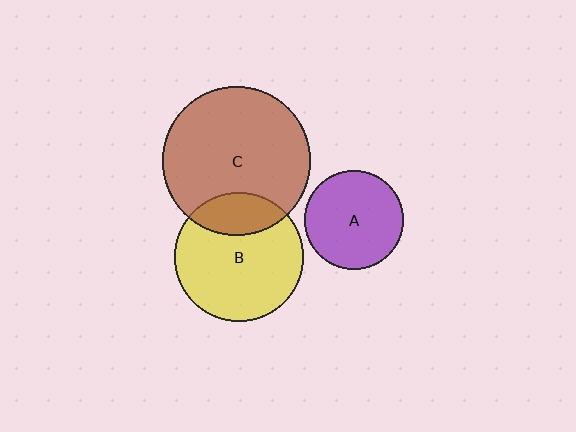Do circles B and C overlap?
Yes.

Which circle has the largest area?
Circle C (brown).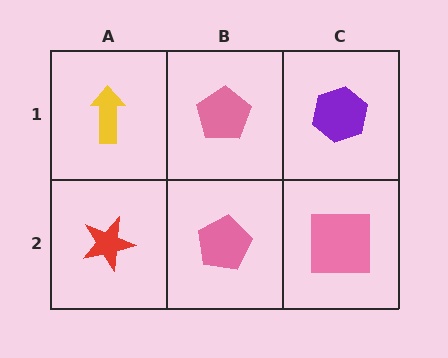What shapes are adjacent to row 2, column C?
A purple hexagon (row 1, column C), a pink pentagon (row 2, column B).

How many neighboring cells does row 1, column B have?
3.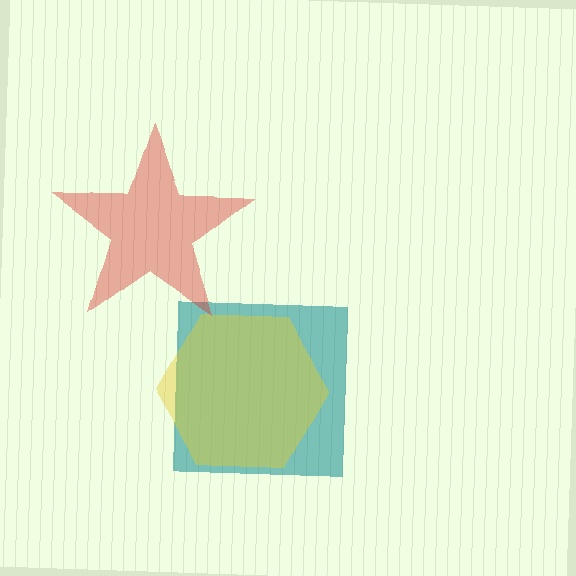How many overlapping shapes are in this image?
There are 3 overlapping shapes in the image.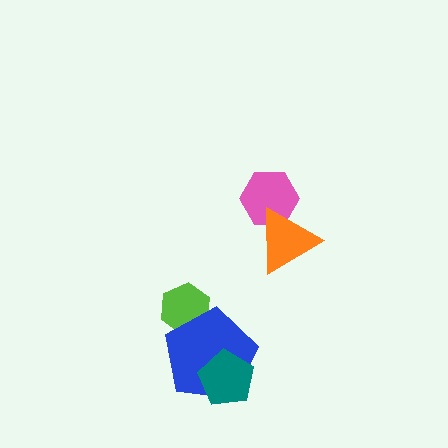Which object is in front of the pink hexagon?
The orange triangle is in front of the pink hexagon.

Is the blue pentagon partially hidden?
Yes, it is partially covered by another shape.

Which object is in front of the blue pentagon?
The teal pentagon is in front of the blue pentagon.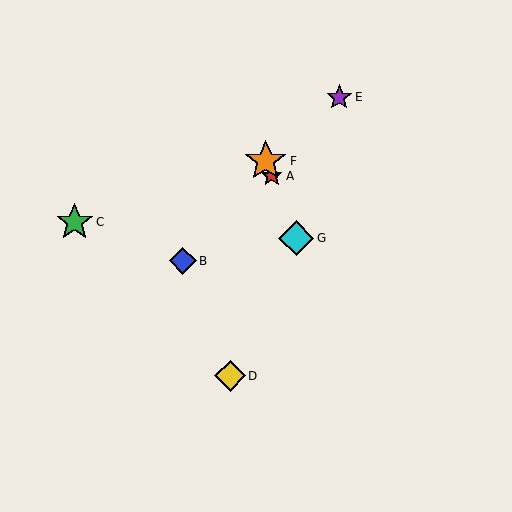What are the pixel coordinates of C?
Object C is at (75, 222).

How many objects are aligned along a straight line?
3 objects (A, F, G) are aligned along a straight line.